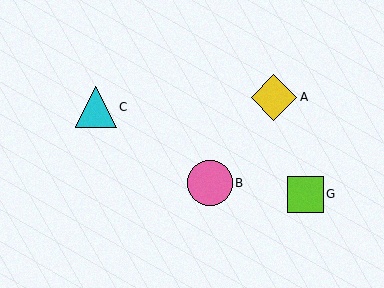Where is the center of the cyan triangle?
The center of the cyan triangle is at (96, 107).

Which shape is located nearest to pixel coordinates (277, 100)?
The yellow diamond (labeled A) at (274, 97) is nearest to that location.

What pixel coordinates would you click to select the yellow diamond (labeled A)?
Click at (274, 97) to select the yellow diamond A.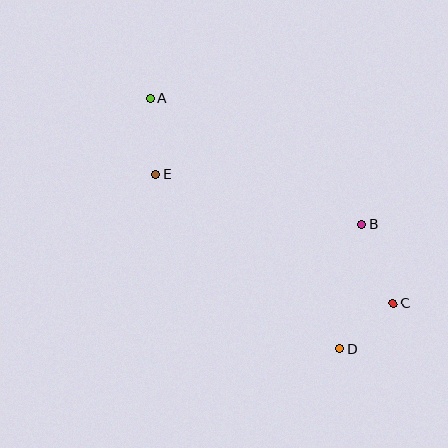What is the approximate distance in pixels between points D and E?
The distance between D and E is approximately 253 pixels.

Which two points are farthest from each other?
Points A and C are farthest from each other.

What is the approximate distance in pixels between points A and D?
The distance between A and D is approximately 313 pixels.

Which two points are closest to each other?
Points C and D are closest to each other.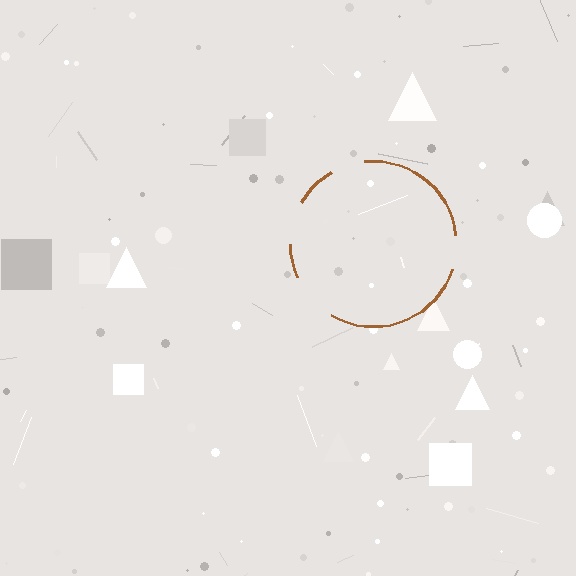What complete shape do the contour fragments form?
The contour fragments form a circle.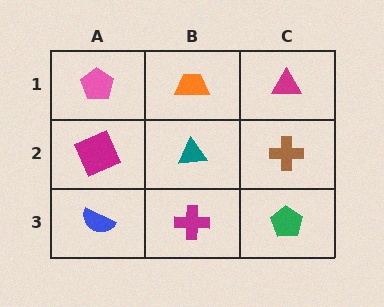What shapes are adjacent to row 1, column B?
A teal triangle (row 2, column B), a pink pentagon (row 1, column A), a magenta triangle (row 1, column C).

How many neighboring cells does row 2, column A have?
3.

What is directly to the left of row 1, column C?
An orange trapezoid.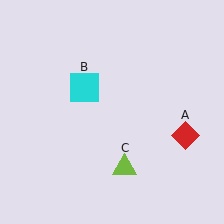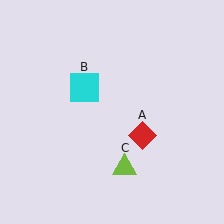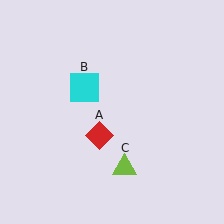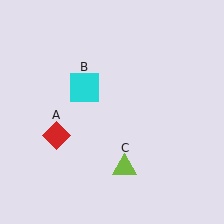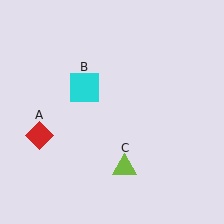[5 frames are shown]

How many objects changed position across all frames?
1 object changed position: red diamond (object A).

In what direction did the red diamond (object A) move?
The red diamond (object A) moved left.